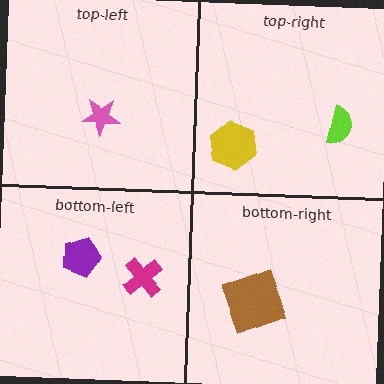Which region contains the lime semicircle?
The top-right region.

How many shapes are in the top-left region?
1.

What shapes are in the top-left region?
The pink star.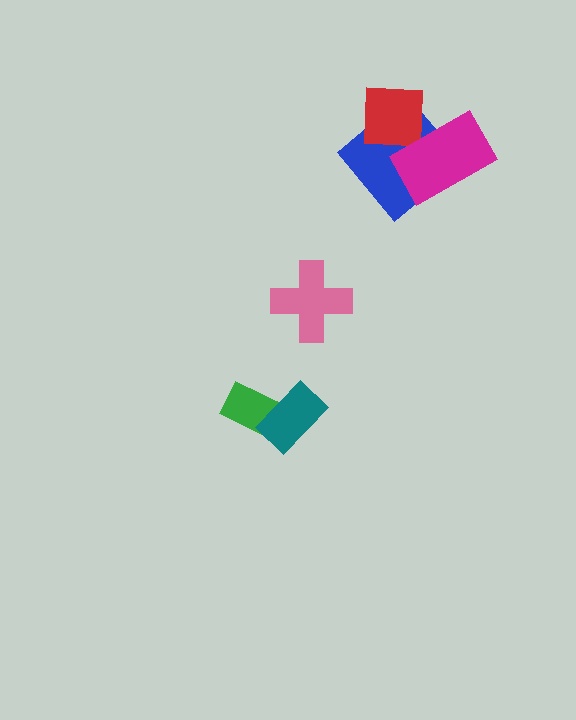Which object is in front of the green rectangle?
The teal rectangle is in front of the green rectangle.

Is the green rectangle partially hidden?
Yes, it is partially covered by another shape.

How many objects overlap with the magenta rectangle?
2 objects overlap with the magenta rectangle.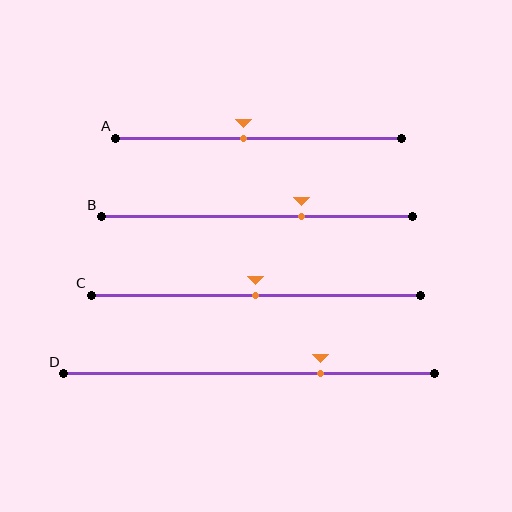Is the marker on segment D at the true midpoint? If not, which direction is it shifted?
No, the marker on segment D is shifted to the right by about 19% of the segment length.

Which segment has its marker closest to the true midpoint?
Segment C has its marker closest to the true midpoint.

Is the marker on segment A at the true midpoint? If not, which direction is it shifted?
No, the marker on segment A is shifted to the left by about 5% of the segment length.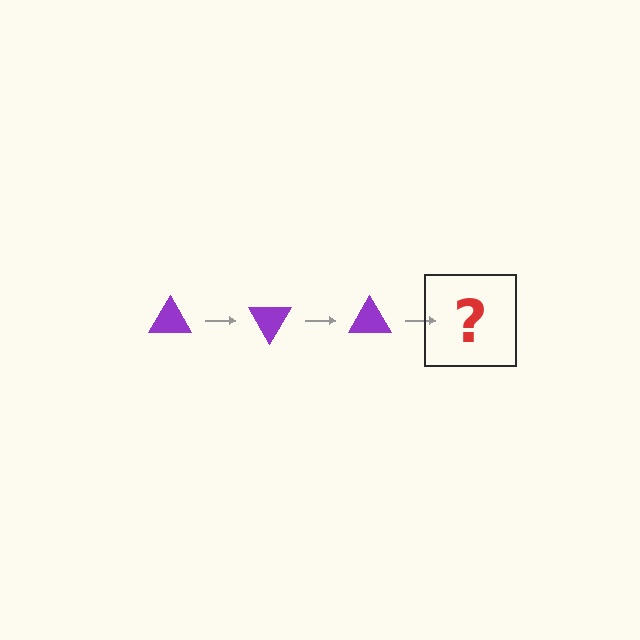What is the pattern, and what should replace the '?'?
The pattern is that the triangle rotates 60 degrees each step. The '?' should be a purple triangle rotated 180 degrees.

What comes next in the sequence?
The next element should be a purple triangle rotated 180 degrees.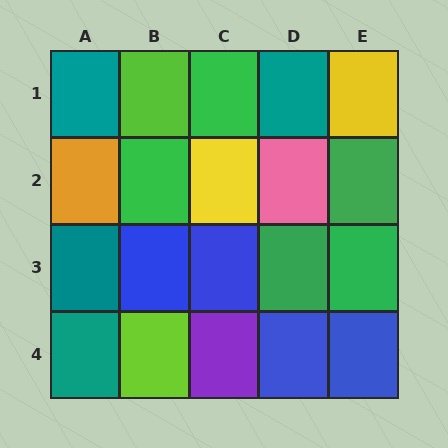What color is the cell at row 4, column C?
Purple.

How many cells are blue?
4 cells are blue.